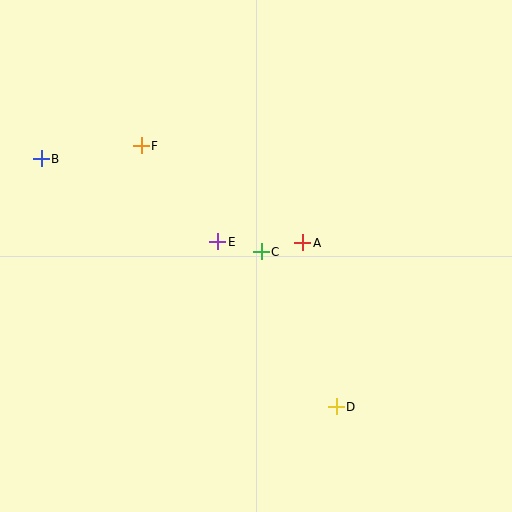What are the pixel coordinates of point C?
Point C is at (261, 252).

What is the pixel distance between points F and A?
The distance between F and A is 188 pixels.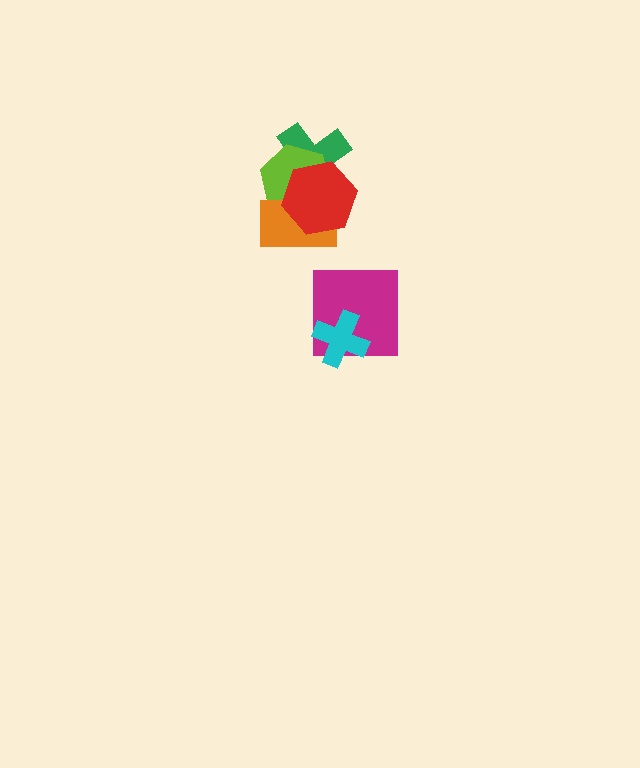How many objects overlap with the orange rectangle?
3 objects overlap with the orange rectangle.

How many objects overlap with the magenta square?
1 object overlaps with the magenta square.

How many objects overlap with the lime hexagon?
3 objects overlap with the lime hexagon.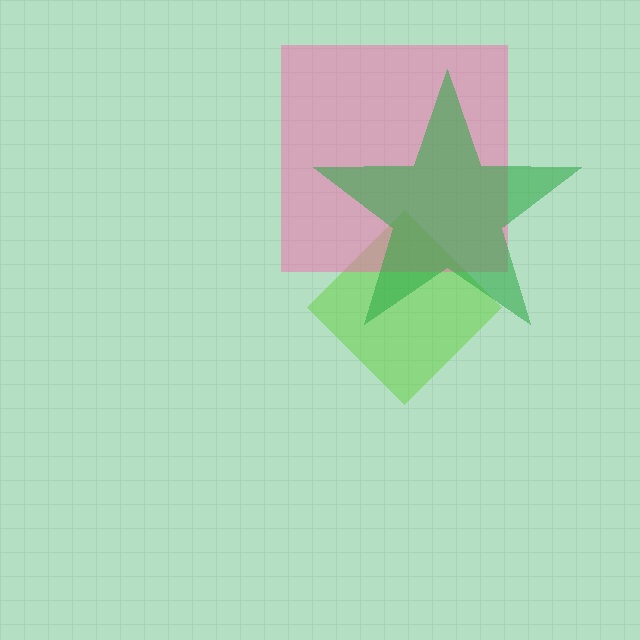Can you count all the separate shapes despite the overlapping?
Yes, there are 3 separate shapes.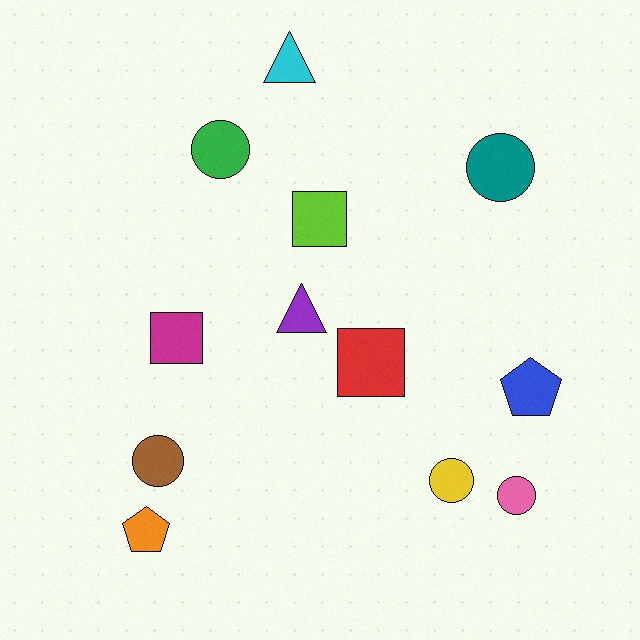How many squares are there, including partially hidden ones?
There are 3 squares.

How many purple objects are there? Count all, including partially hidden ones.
There is 1 purple object.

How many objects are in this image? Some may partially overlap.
There are 12 objects.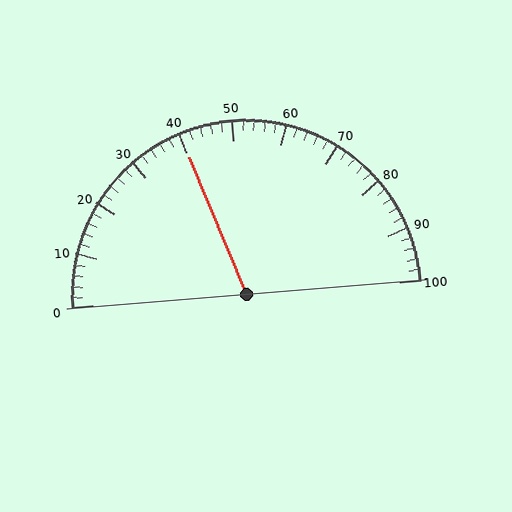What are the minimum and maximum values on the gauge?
The gauge ranges from 0 to 100.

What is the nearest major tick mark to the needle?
The nearest major tick mark is 40.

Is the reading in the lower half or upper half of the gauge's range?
The reading is in the lower half of the range (0 to 100).